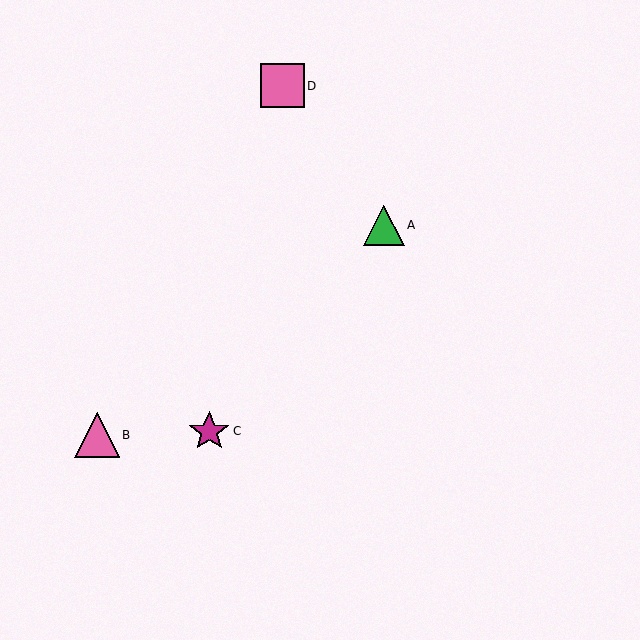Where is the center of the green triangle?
The center of the green triangle is at (384, 225).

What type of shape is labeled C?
Shape C is a magenta star.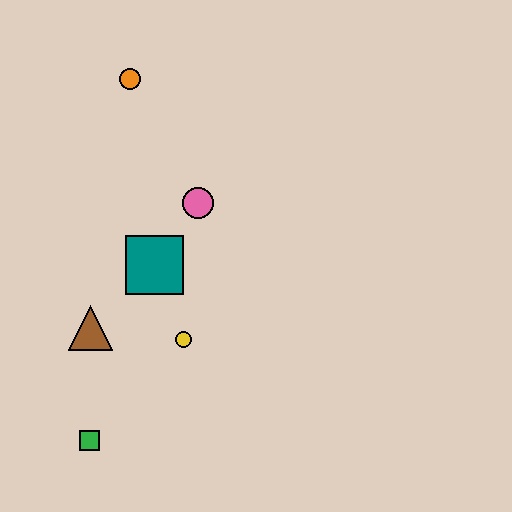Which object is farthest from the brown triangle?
The orange circle is farthest from the brown triangle.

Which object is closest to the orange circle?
The pink circle is closest to the orange circle.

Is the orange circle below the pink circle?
No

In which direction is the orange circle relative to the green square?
The orange circle is above the green square.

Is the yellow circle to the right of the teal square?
Yes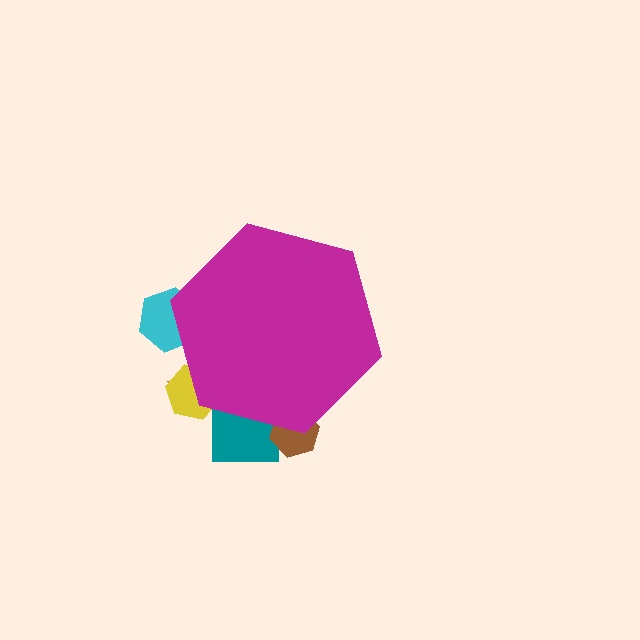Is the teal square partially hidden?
Yes, the teal square is partially hidden behind the magenta hexagon.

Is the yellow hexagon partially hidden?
Yes, the yellow hexagon is partially hidden behind the magenta hexagon.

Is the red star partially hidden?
Yes, the red star is partially hidden behind the magenta hexagon.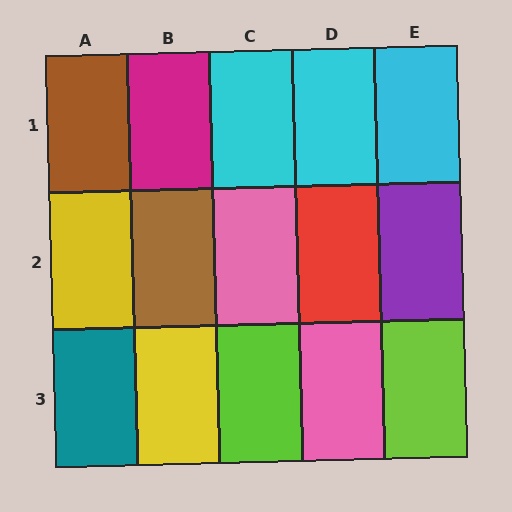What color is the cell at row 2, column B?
Brown.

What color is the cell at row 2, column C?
Pink.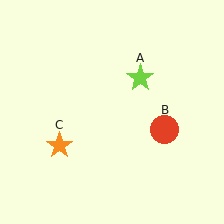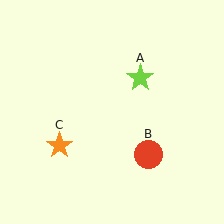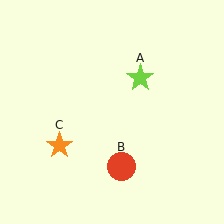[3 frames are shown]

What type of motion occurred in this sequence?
The red circle (object B) rotated clockwise around the center of the scene.